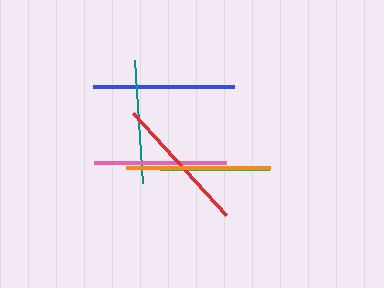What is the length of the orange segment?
The orange segment is approximately 144 pixels long.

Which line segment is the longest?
The orange line is the longest at approximately 144 pixels.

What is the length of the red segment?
The red segment is approximately 138 pixels long.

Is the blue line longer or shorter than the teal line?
The blue line is longer than the teal line.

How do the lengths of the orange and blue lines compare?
The orange and blue lines are approximately the same length.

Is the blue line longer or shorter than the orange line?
The orange line is longer than the blue line.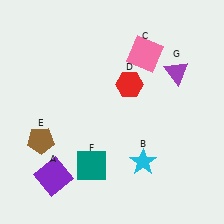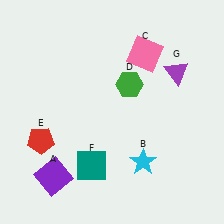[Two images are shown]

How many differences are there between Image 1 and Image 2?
There are 2 differences between the two images.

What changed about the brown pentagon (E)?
In Image 1, E is brown. In Image 2, it changed to red.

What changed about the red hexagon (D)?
In Image 1, D is red. In Image 2, it changed to green.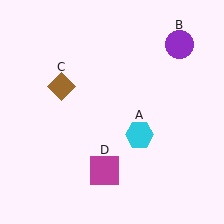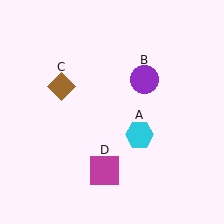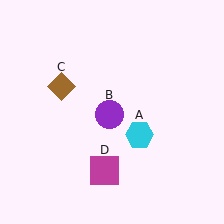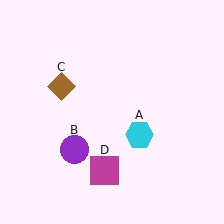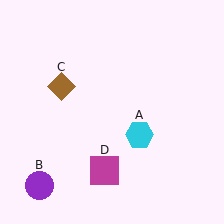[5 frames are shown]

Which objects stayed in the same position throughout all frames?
Cyan hexagon (object A) and brown diamond (object C) and magenta square (object D) remained stationary.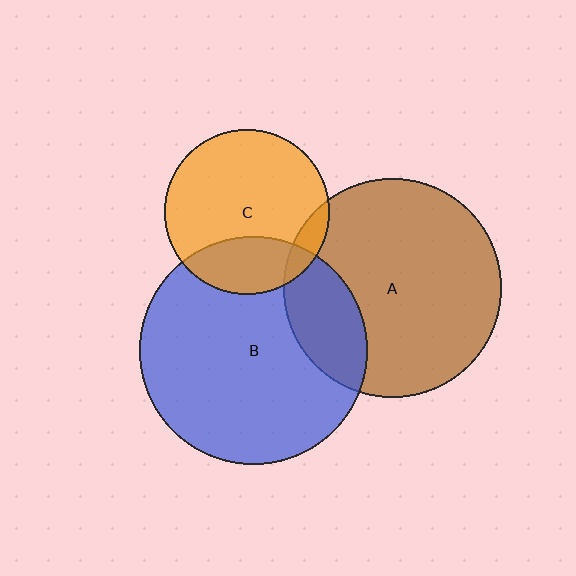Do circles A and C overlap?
Yes.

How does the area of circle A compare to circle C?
Approximately 1.8 times.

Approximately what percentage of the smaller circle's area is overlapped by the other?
Approximately 10%.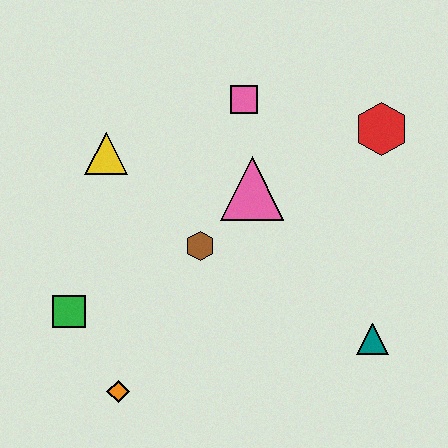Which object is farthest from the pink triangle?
The orange diamond is farthest from the pink triangle.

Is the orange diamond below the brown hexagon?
Yes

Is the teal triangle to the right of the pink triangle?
Yes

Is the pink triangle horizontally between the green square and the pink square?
No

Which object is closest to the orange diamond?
The green square is closest to the orange diamond.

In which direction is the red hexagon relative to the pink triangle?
The red hexagon is to the right of the pink triangle.